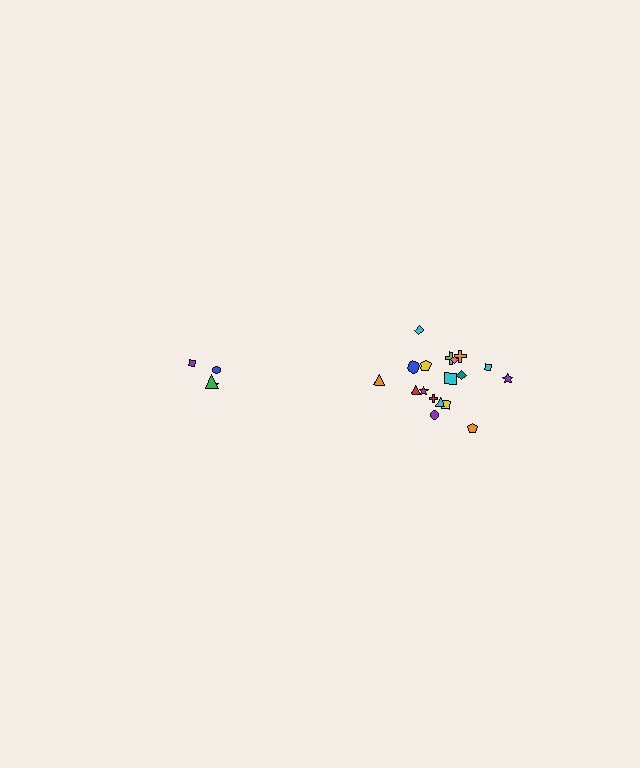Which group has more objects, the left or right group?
The right group.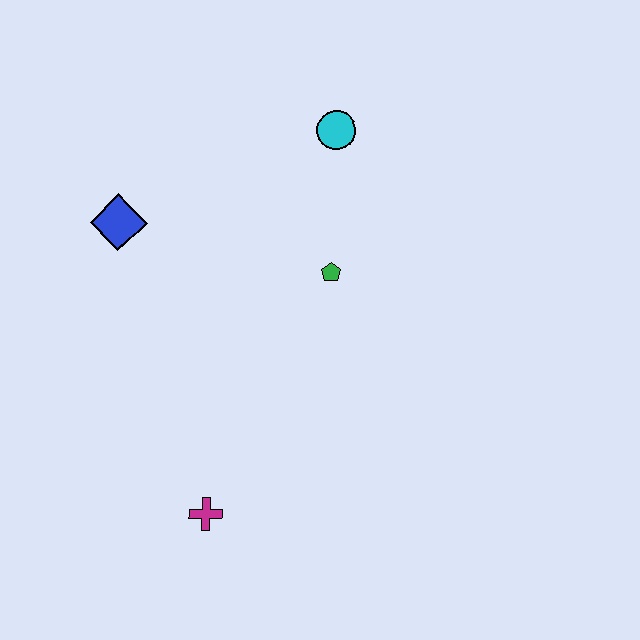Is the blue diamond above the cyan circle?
No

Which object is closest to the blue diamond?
The green pentagon is closest to the blue diamond.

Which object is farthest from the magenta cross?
The cyan circle is farthest from the magenta cross.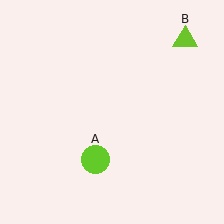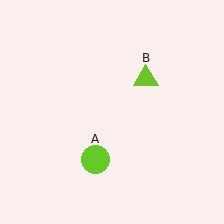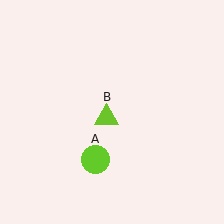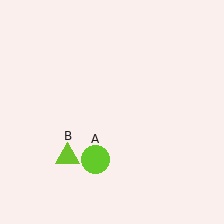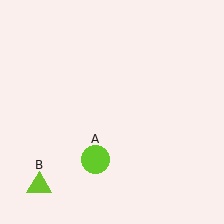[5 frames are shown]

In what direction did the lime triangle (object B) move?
The lime triangle (object B) moved down and to the left.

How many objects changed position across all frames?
1 object changed position: lime triangle (object B).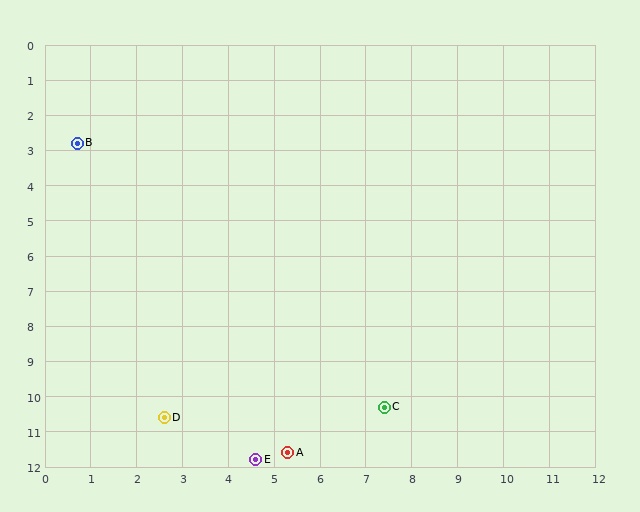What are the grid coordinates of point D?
Point D is at approximately (2.6, 10.6).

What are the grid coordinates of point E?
Point E is at approximately (4.6, 11.8).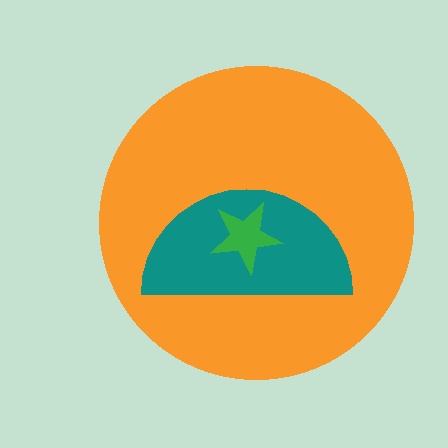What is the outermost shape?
The orange circle.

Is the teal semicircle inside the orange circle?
Yes.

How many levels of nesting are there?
3.